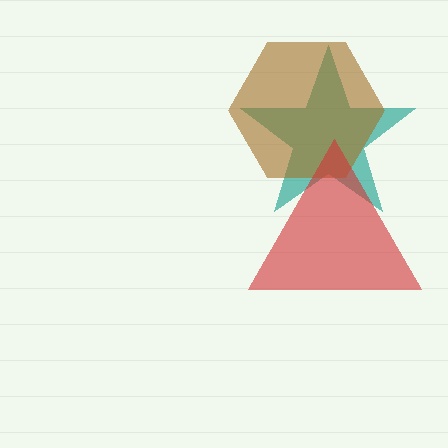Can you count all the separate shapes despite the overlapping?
Yes, there are 3 separate shapes.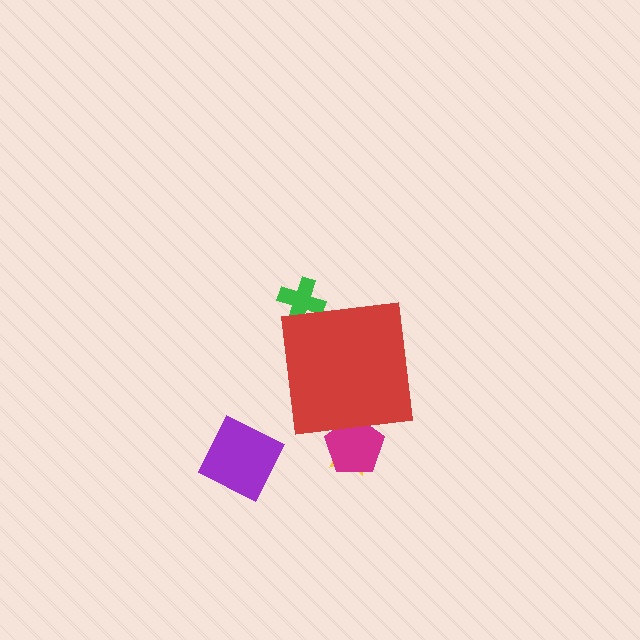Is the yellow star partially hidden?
Yes, the yellow star is partially hidden behind the red square.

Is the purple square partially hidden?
No, the purple square is fully visible.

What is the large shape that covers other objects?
A red square.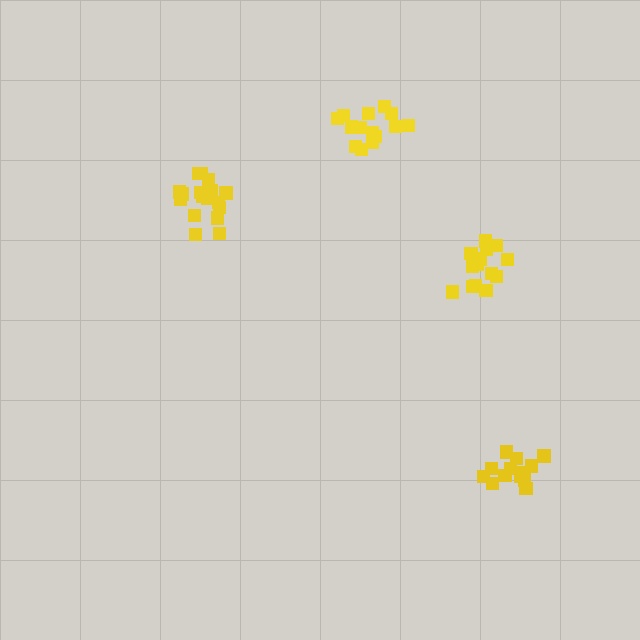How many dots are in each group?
Group 1: 18 dots, Group 2: 14 dots, Group 3: 14 dots, Group 4: 14 dots (60 total).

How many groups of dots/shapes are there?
There are 4 groups.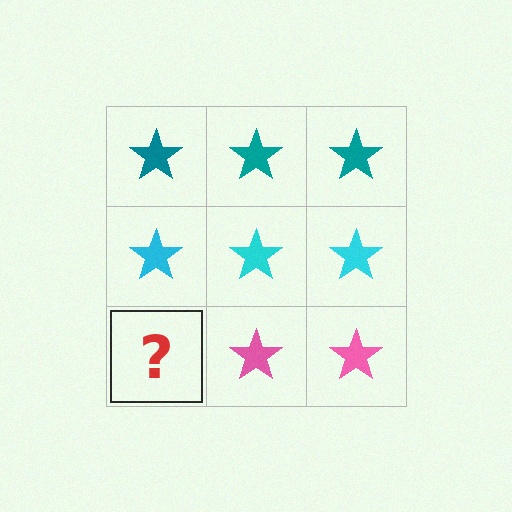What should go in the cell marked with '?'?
The missing cell should contain a pink star.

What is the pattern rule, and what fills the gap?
The rule is that each row has a consistent color. The gap should be filled with a pink star.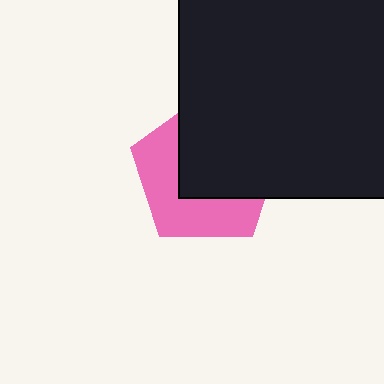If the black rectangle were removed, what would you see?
You would see the complete pink pentagon.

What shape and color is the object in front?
The object in front is a black rectangle.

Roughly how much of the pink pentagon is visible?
About half of it is visible (roughly 45%).